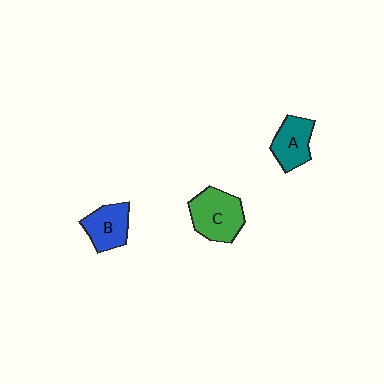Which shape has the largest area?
Shape C (green).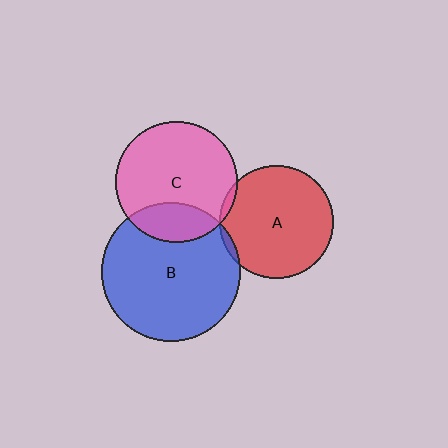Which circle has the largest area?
Circle B (blue).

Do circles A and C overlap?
Yes.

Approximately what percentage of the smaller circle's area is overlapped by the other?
Approximately 5%.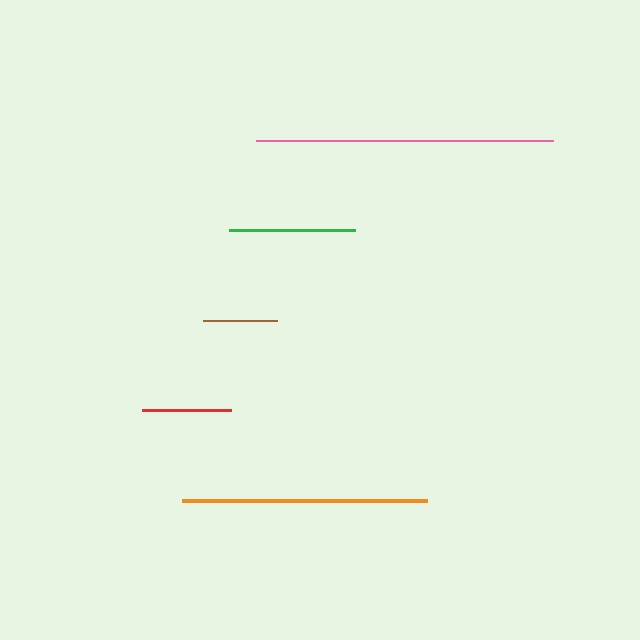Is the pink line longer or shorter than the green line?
The pink line is longer than the green line.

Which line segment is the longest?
The pink line is the longest at approximately 297 pixels.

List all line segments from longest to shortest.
From longest to shortest: pink, orange, green, red, brown.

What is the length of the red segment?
The red segment is approximately 89 pixels long.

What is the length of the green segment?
The green segment is approximately 126 pixels long.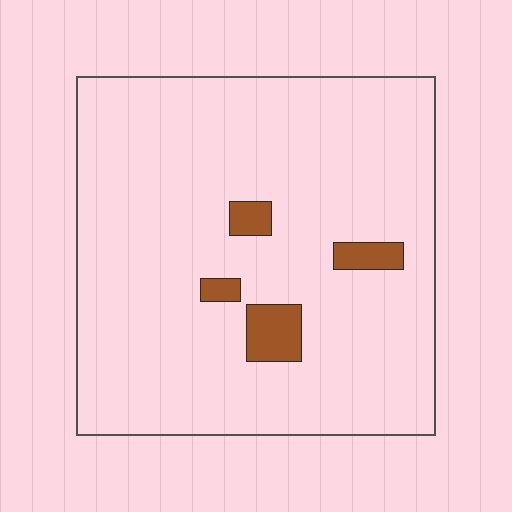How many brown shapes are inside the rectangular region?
4.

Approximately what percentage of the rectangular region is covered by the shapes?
Approximately 5%.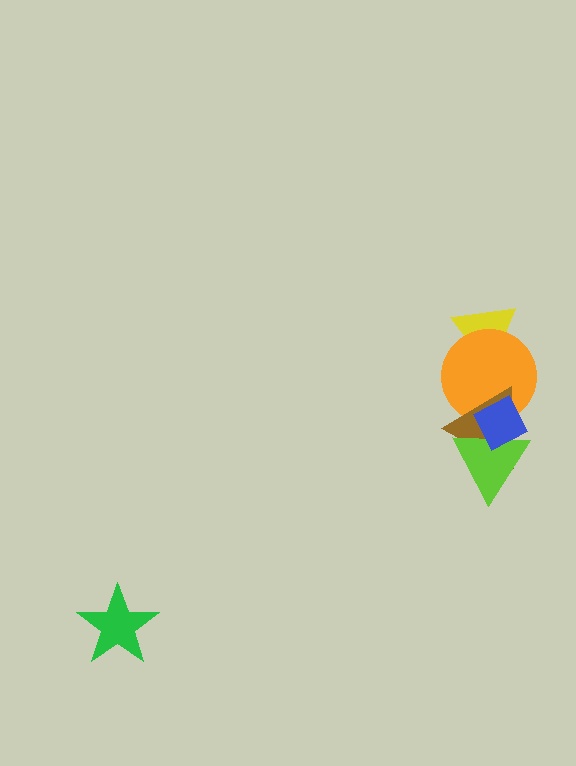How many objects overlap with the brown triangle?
3 objects overlap with the brown triangle.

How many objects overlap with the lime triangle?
2 objects overlap with the lime triangle.